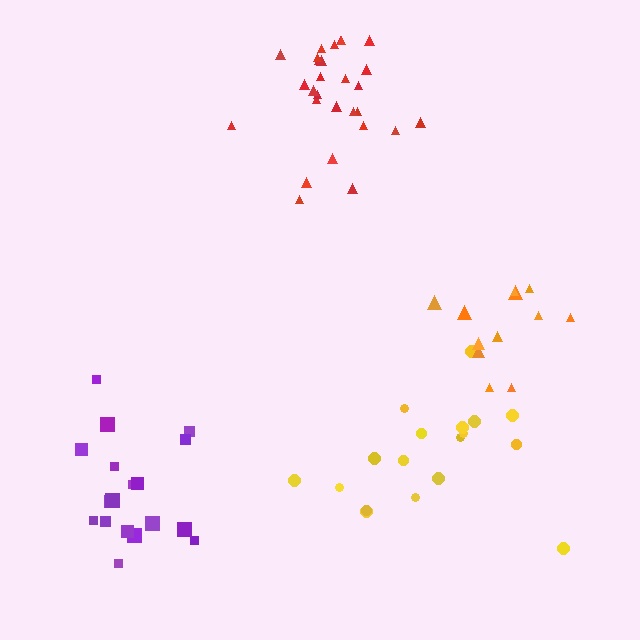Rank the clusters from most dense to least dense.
red, orange, purple, yellow.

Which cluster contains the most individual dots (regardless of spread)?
Red (28).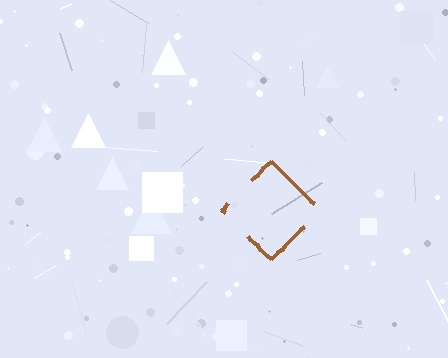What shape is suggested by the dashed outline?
The dashed outline suggests a diamond.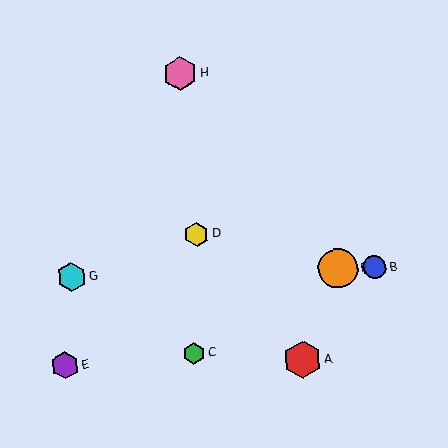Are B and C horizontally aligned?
No, B is at y≈267 and C is at y≈354.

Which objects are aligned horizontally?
Objects B, F, G are aligned horizontally.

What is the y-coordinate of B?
Object B is at y≈267.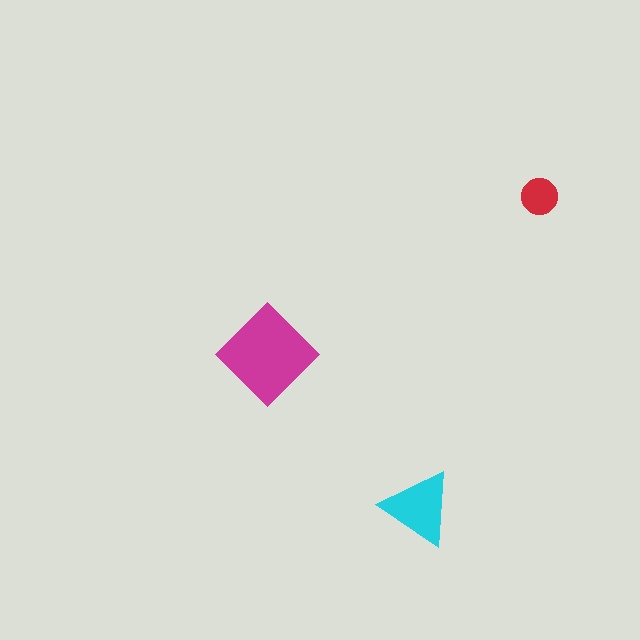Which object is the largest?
The magenta diamond.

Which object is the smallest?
The red circle.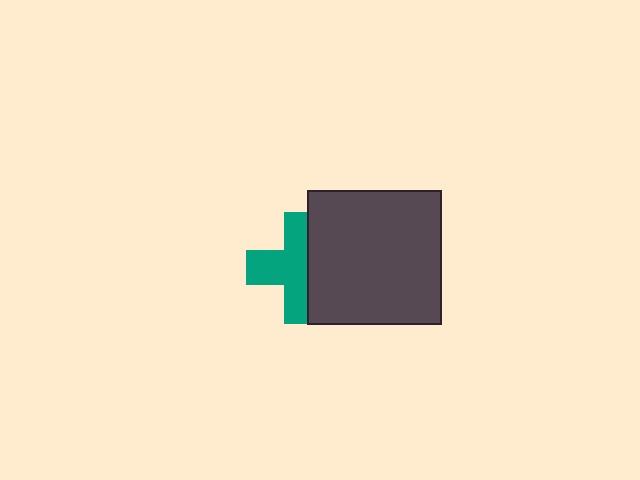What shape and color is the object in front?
The object in front is a dark gray square.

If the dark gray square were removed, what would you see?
You would see the complete teal cross.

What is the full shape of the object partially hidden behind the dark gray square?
The partially hidden object is a teal cross.